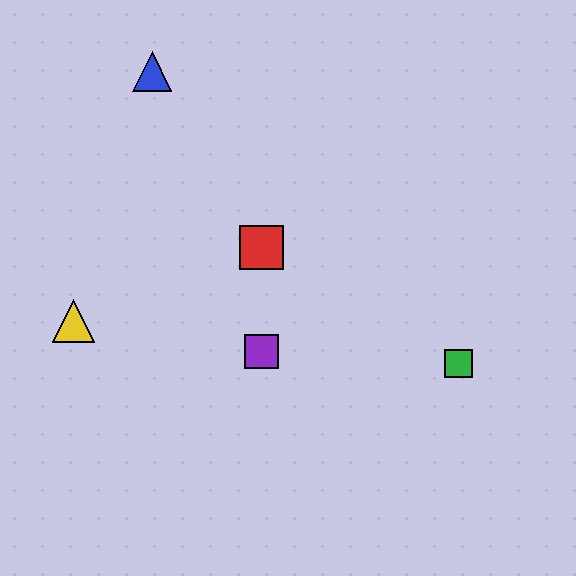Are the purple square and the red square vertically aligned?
Yes, both are at x≈261.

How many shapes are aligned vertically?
2 shapes (the red square, the purple square) are aligned vertically.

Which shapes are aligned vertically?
The red square, the purple square are aligned vertically.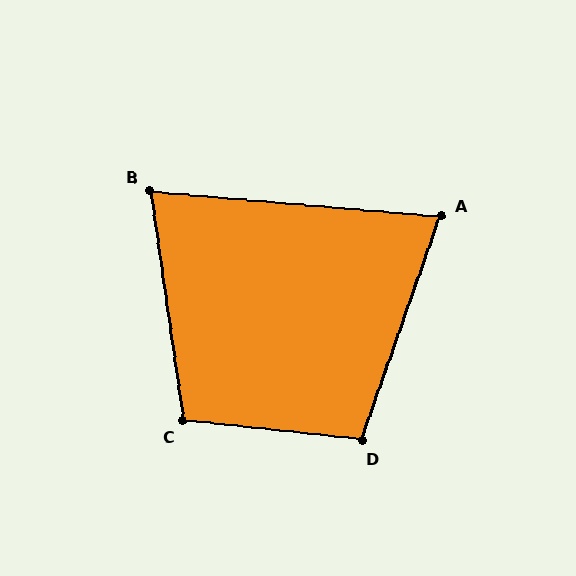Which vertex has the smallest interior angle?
A, at approximately 75 degrees.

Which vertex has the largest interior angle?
C, at approximately 105 degrees.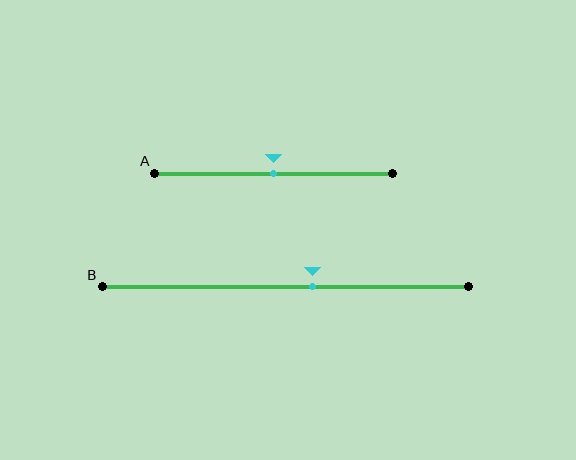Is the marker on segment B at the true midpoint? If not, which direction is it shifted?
No, the marker on segment B is shifted to the right by about 7% of the segment length.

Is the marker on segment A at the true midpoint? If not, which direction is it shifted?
Yes, the marker on segment A is at the true midpoint.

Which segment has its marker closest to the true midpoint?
Segment A has its marker closest to the true midpoint.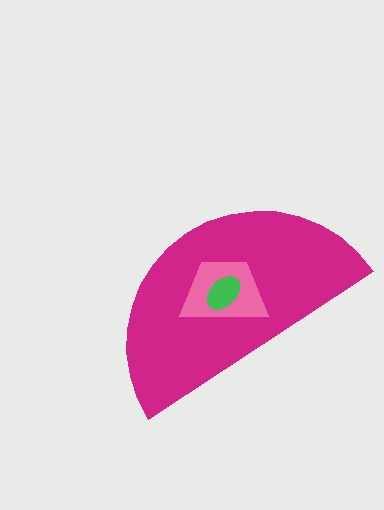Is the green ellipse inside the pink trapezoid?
Yes.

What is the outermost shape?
The magenta semicircle.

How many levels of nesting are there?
3.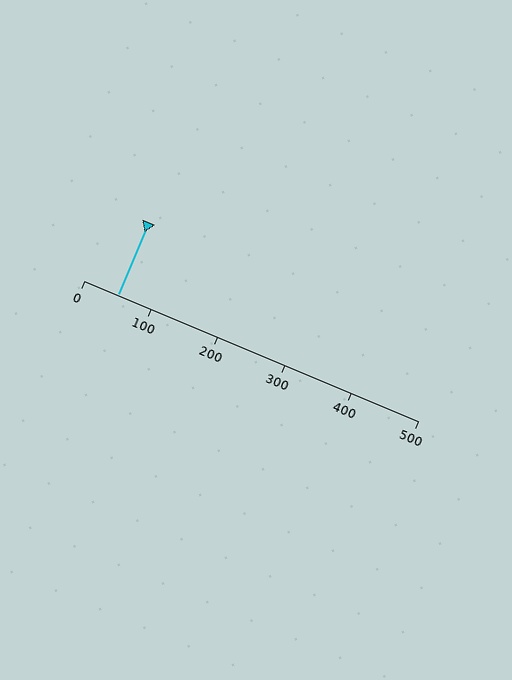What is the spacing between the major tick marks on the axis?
The major ticks are spaced 100 apart.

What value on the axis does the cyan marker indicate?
The marker indicates approximately 50.